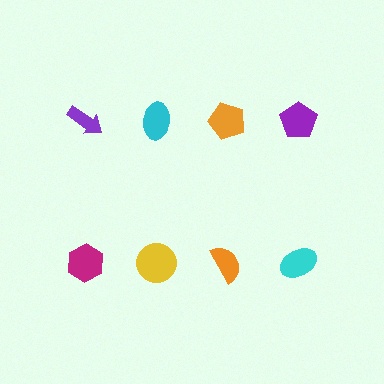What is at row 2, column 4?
A cyan ellipse.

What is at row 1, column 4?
A purple pentagon.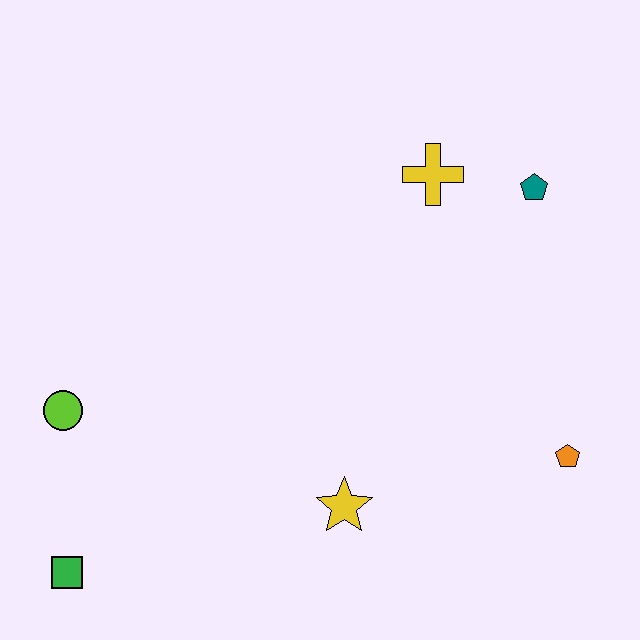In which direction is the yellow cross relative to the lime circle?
The yellow cross is to the right of the lime circle.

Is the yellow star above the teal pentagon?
No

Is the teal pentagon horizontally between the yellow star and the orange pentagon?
Yes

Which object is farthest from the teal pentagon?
The green square is farthest from the teal pentagon.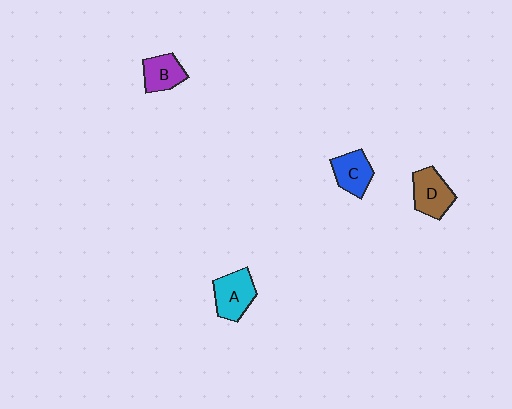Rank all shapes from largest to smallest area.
From largest to smallest: A (cyan), D (brown), C (blue), B (purple).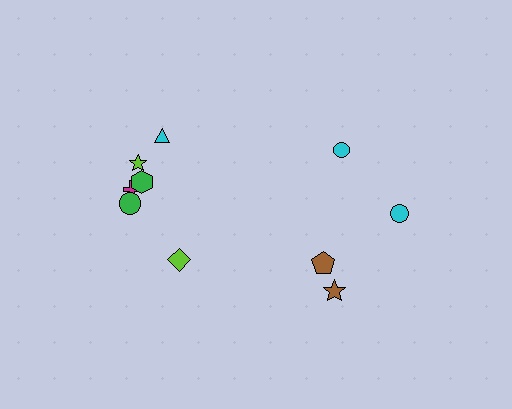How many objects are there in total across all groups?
There are 10 objects.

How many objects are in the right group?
There are 4 objects.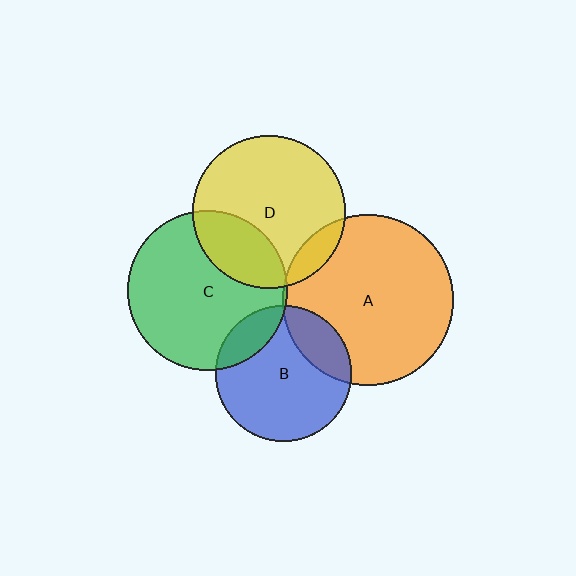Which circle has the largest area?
Circle A (orange).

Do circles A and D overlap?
Yes.